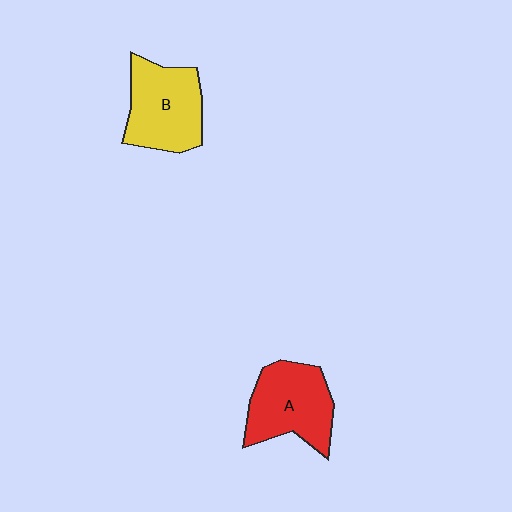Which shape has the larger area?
Shape B (yellow).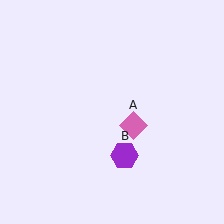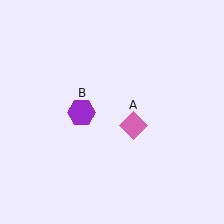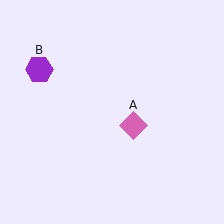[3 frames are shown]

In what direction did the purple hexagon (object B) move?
The purple hexagon (object B) moved up and to the left.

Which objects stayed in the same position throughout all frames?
Pink diamond (object A) remained stationary.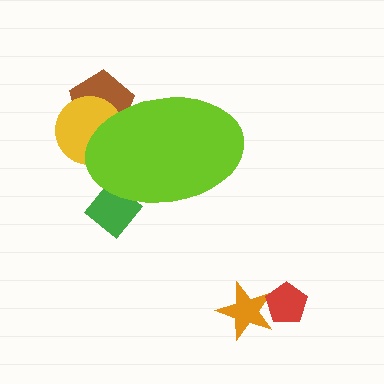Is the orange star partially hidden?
No, the orange star is fully visible.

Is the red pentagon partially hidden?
No, the red pentagon is fully visible.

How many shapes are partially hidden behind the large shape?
3 shapes are partially hidden.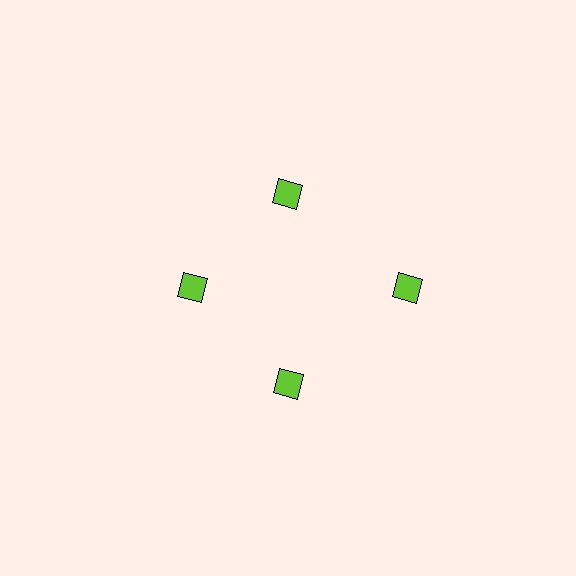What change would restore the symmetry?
The symmetry would be restored by moving it inward, back onto the ring so that all 4 diamonds sit at equal angles and equal distance from the center.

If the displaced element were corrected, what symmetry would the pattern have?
It would have 4-fold rotational symmetry — the pattern would map onto itself every 90 degrees.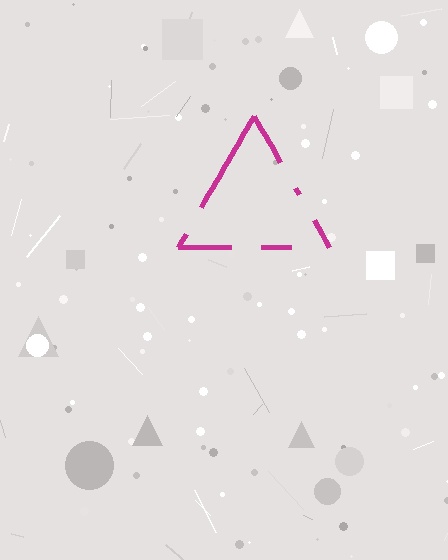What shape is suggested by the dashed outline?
The dashed outline suggests a triangle.